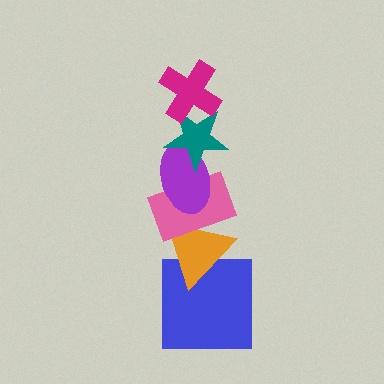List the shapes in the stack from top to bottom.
From top to bottom: the magenta cross, the teal star, the purple ellipse, the pink rectangle, the orange triangle, the blue square.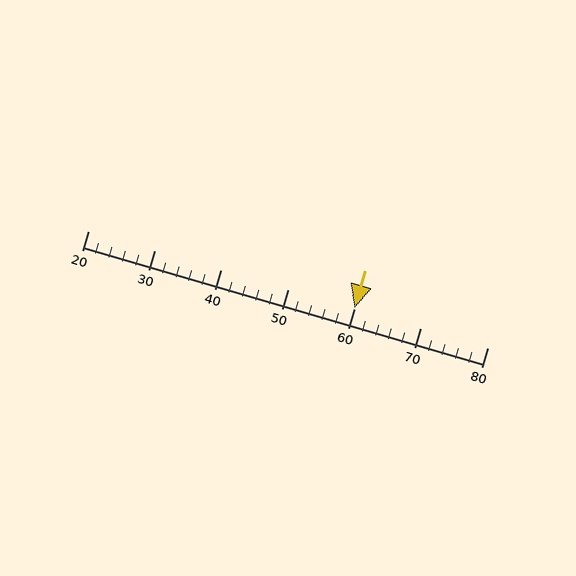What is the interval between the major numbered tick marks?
The major tick marks are spaced 10 units apart.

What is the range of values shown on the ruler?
The ruler shows values from 20 to 80.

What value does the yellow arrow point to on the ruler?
The yellow arrow points to approximately 60.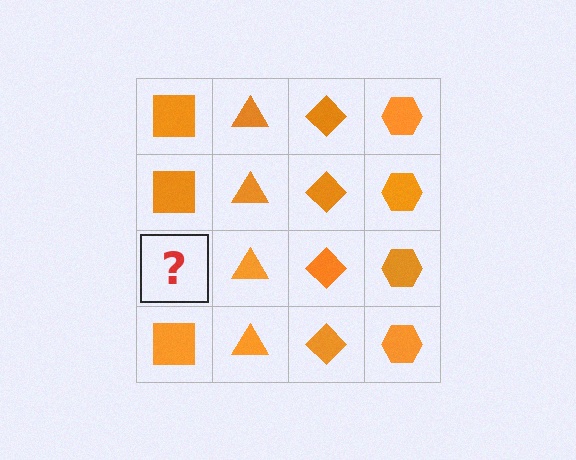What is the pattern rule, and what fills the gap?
The rule is that each column has a consistent shape. The gap should be filled with an orange square.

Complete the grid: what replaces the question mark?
The question mark should be replaced with an orange square.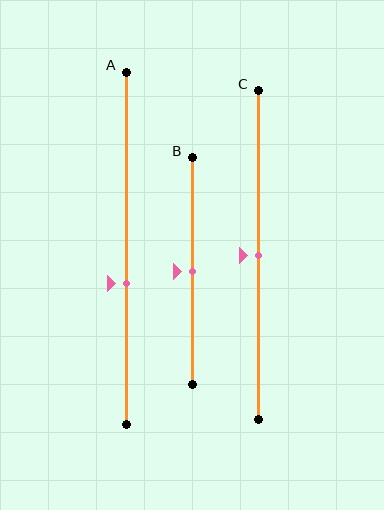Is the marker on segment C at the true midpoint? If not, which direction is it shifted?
Yes, the marker on segment C is at the true midpoint.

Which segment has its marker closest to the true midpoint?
Segment B has its marker closest to the true midpoint.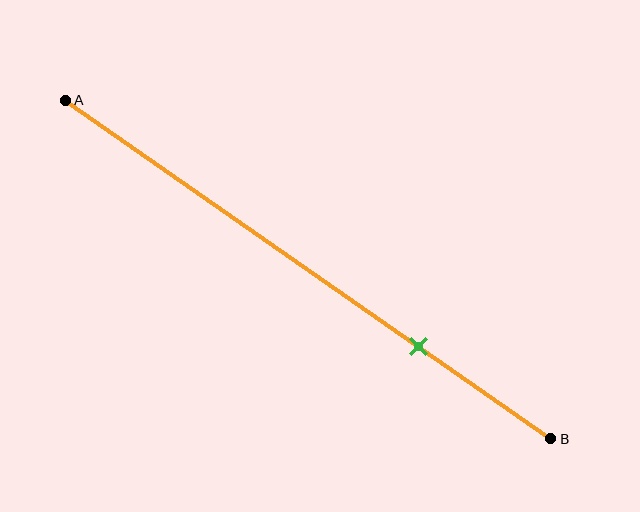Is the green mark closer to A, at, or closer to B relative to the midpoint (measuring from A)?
The green mark is closer to point B than the midpoint of segment AB.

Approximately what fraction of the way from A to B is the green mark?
The green mark is approximately 75% of the way from A to B.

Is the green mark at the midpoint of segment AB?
No, the mark is at about 75% from A, not at the 50% midpoint.